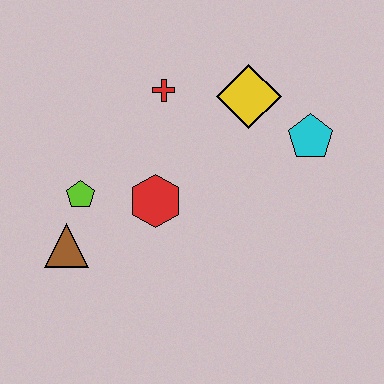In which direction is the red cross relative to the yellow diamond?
The red cross is to the left of the yellow diamond.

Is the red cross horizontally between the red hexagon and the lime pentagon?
No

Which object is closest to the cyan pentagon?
The yellow diamond is closest to the cyan pentagon.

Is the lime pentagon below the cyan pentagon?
Yes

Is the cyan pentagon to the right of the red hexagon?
Yes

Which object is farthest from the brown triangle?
The cyan pentagon is farthest from the brown triangle.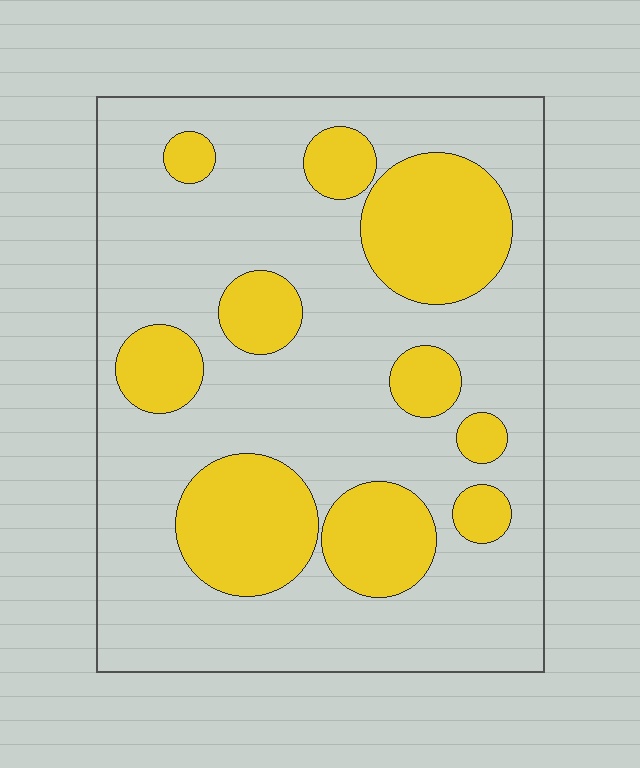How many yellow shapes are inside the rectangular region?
10.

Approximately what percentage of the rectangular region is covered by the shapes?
Approximately 30%.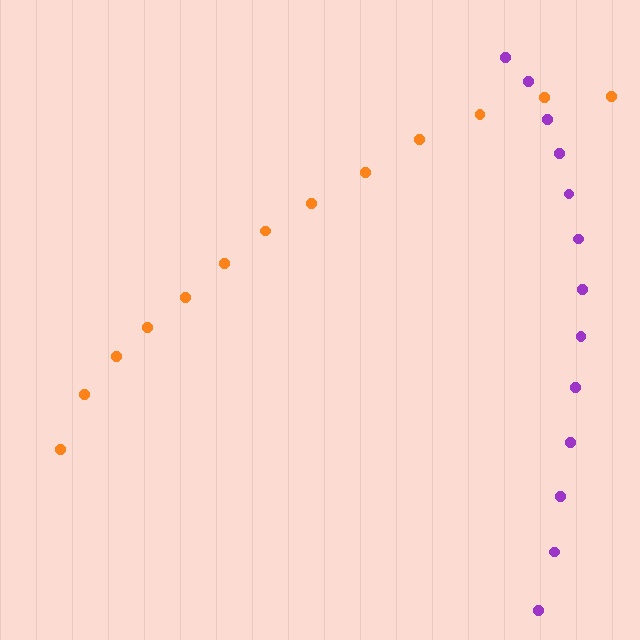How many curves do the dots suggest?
There are 2 distinct paths.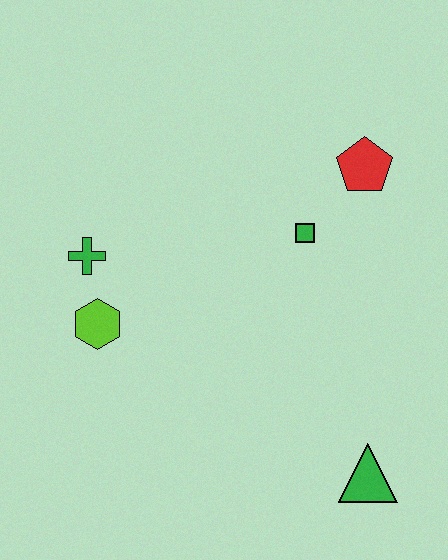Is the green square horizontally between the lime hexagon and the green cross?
No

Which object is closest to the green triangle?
The green square is closest to the green triangle.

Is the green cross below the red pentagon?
Yes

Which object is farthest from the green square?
The green triangle is farthest from the green square.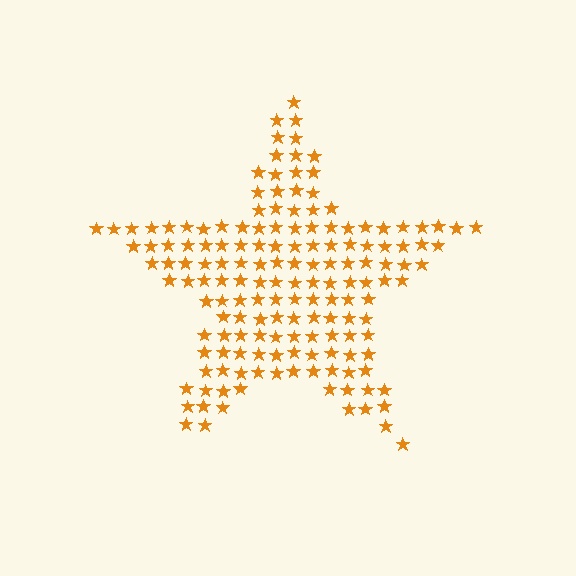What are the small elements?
The small elements are stars.